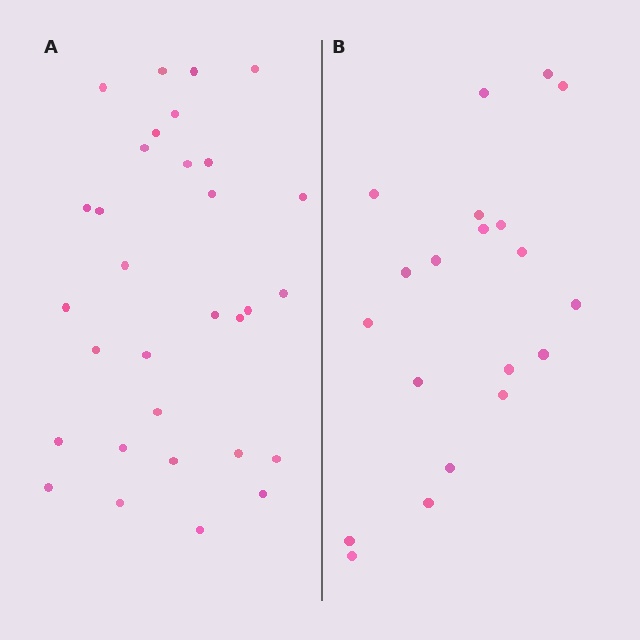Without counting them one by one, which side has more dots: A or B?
Region A (the left region) has more dots.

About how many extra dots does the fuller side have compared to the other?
Region A has roughly 12 or so more dots than region B.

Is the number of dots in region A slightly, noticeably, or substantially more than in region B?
Region A has substantially more. The ratio is roughly 1.6 to 1.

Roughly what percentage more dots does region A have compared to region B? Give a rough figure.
About 55% more.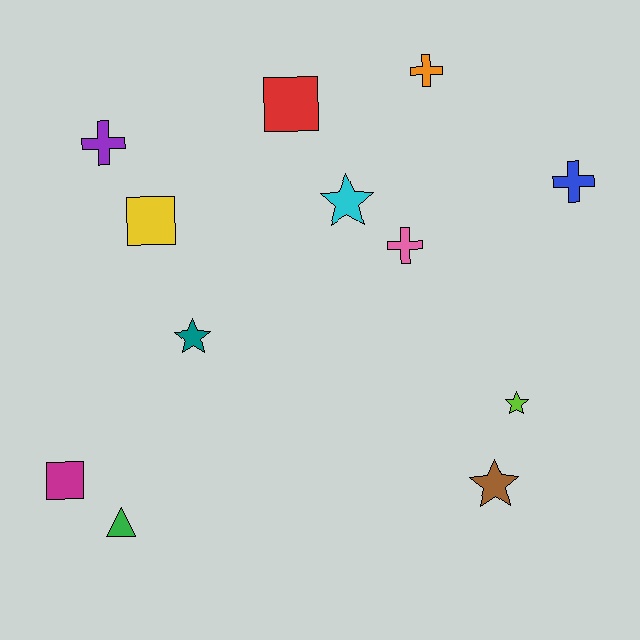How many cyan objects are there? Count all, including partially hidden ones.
There is 1 cyan object.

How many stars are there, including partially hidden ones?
There are 4 stars.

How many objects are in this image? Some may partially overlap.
There are 12 objects.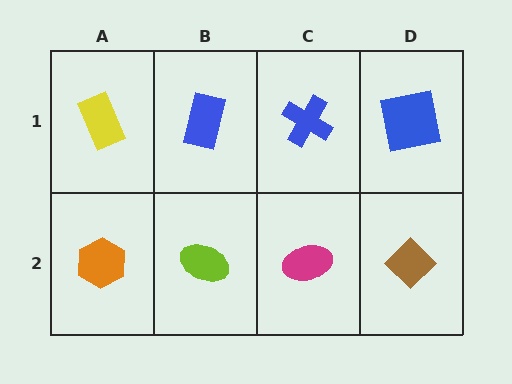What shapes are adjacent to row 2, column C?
A blue cross (row 1, column C), a lime ellipse (row 2, column B), a brown diamond (row 2, column D).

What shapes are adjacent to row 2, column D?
A blue square (row 1, column D), a magenta ellipse (row 2, column C).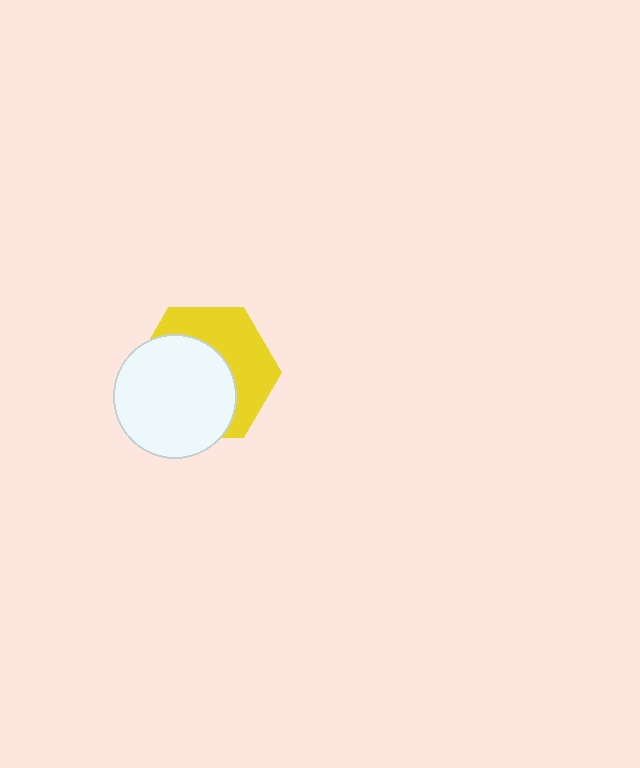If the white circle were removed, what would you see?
You would see the complete yellow hexagon.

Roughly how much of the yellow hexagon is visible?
A small part of it is visible (roughly 44%).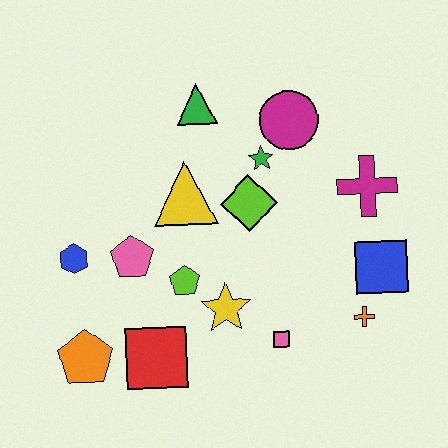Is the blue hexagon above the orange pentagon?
Yes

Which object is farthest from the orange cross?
The blue hexagon is farthest from the orange cross.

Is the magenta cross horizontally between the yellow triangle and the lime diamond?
No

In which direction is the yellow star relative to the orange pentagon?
The yellow star is to the right of the orange pentagon.